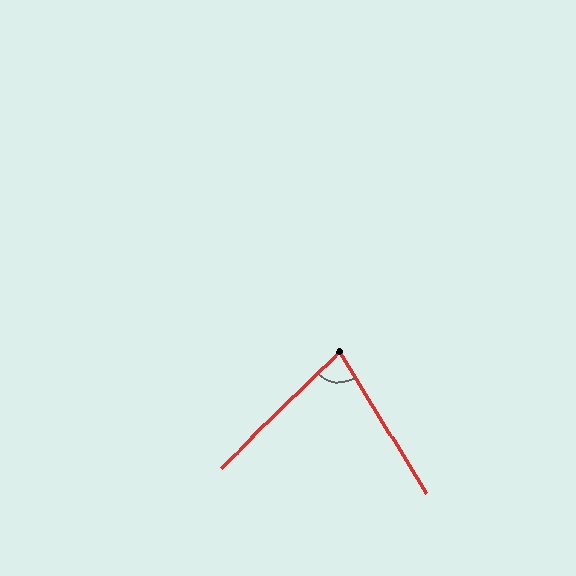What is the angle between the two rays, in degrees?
Approximately 77 degrees.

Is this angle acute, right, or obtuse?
It is acute.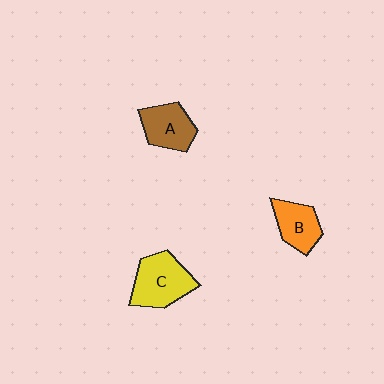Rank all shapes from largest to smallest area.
From largest to smallest: C (yellow), A (brown), B (orange).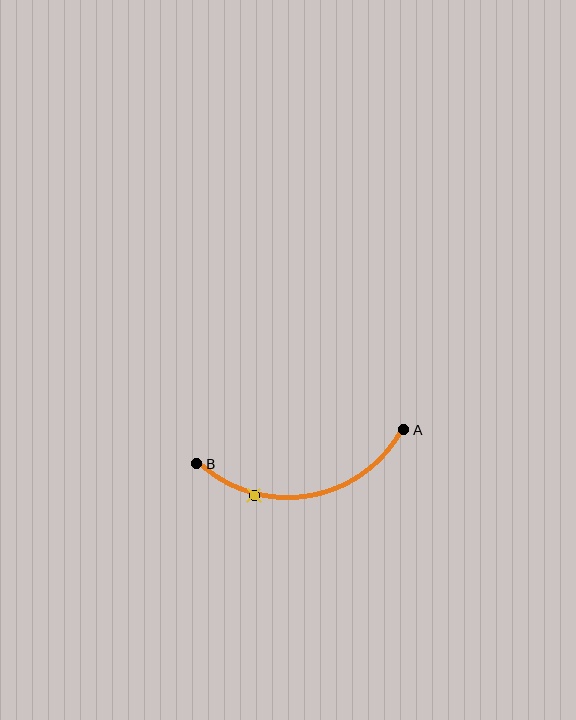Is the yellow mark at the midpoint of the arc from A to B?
No. The yellow mark lies on the arc but is closer to endpoint B. The arc midpoint would be at the point on the curve equidistant along the arc from both A and B.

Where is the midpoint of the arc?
The arc midpoint is the point on the curve farthest from the straight line joining A and B. It sits below that line.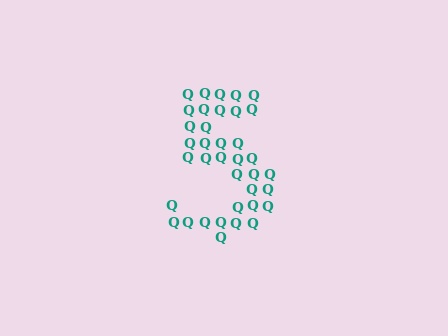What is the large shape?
The large shape is the digit 5.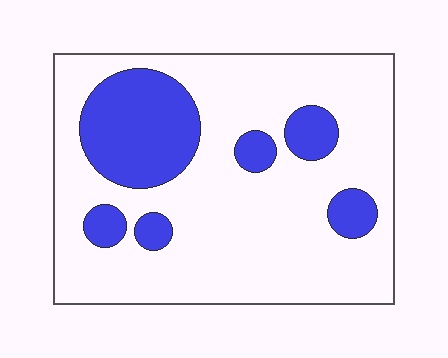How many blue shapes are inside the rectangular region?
6.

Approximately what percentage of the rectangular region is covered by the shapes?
Approximately 25%.